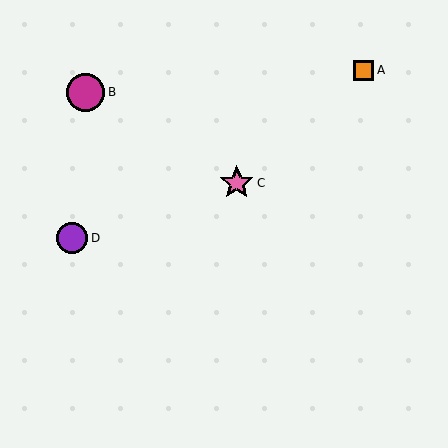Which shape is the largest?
The magenta circle (labeled B) is the largest.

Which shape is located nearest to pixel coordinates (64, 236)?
The purple circle (labeled D) at (72, 239) is nearest to that location.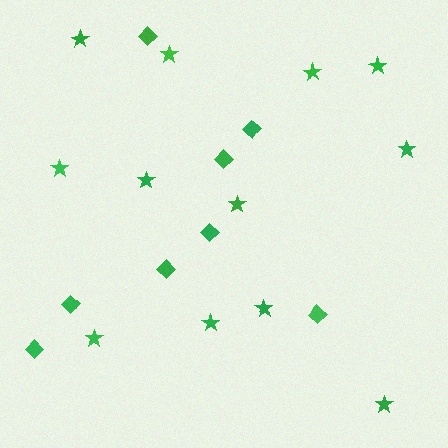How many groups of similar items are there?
There are 2 groups: one group of stars (12) and one group of diamonds (8).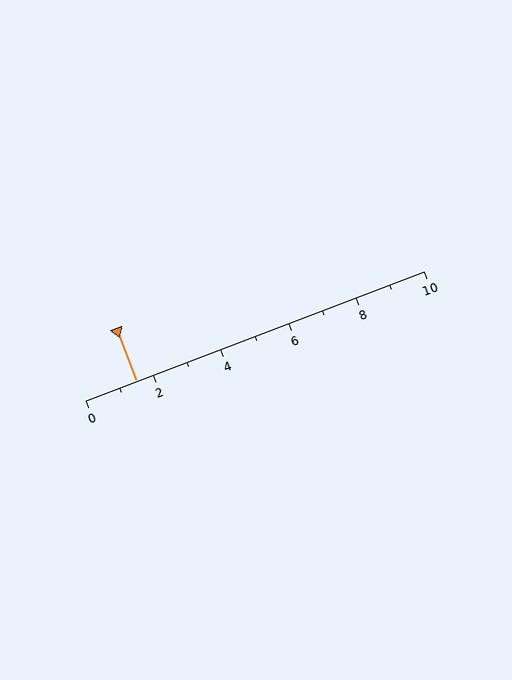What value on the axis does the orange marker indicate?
The marker indicates approximately 1.5.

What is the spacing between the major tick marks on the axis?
The major ticks are spaced 2 apart.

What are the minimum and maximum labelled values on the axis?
The axis runs from 0 to 10.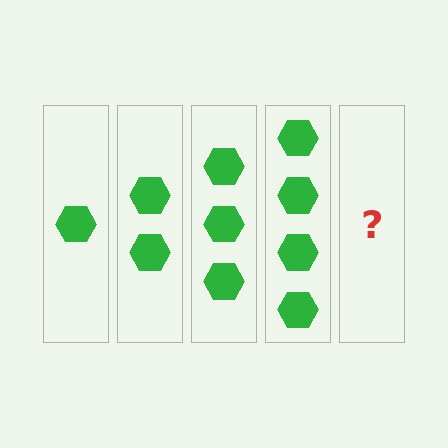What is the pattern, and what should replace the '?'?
The pattern is that each step adds one more hexagon. The '?' should be 5 hexagons.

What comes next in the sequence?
The next element should be 5 hexagons.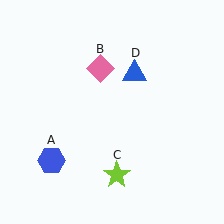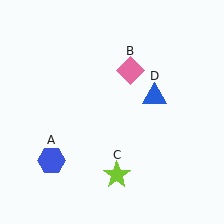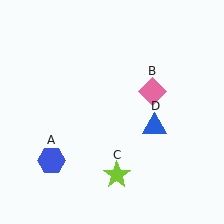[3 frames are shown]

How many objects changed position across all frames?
2 objects changed position: pink diamond (object B), blue triangle (object D).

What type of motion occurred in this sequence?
The pink diamond (object B), blue triangle (object D) rotated clockwise around the center of the scene.